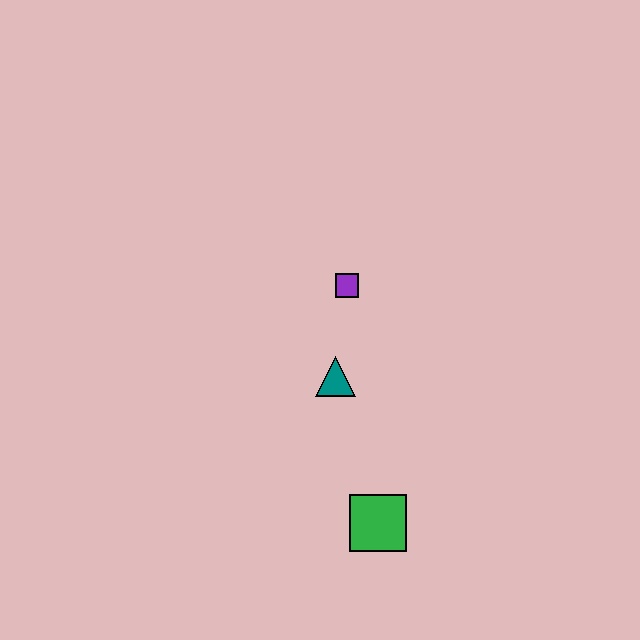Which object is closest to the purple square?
The teal triangle is closest to the purple square.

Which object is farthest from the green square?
The purple square is farthest from the green square.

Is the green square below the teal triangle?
Yes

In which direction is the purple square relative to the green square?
The purple square is above the green square.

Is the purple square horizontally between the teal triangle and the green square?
Yes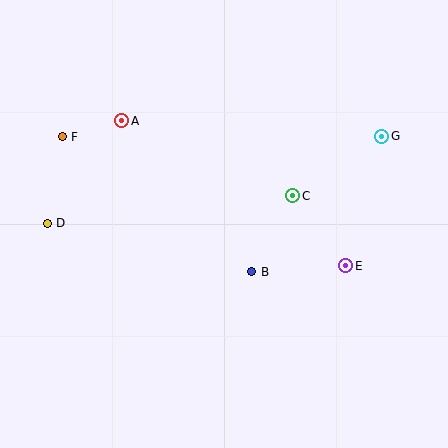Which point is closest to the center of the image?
Point B at (252, 272) is closest to the center.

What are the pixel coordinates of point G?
Point G is at (382, 136).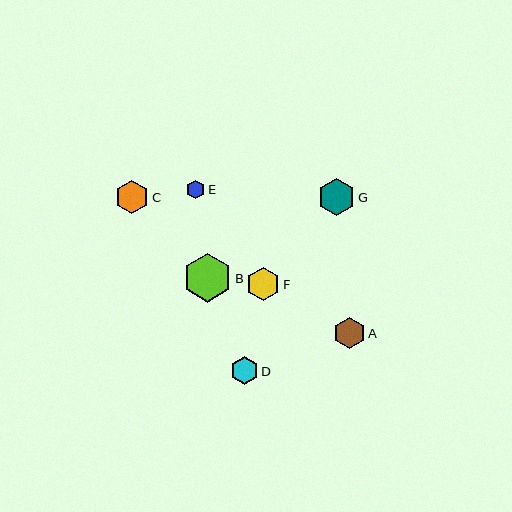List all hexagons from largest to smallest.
From largest to smallest: B, G, C, F, A, D, E.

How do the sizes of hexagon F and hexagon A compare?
Hexagon F and hexagon A are approximately the same size.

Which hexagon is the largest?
Hexagon B is the largest with a size of approximately 49 pixels.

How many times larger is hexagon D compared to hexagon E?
Hexagon D is approximately 1.5 times the size of hexagon E.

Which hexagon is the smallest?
Hexagon E is the smallest with a size of approximately 19 pixels.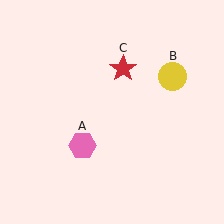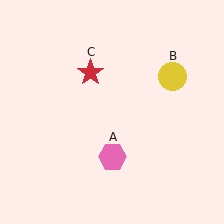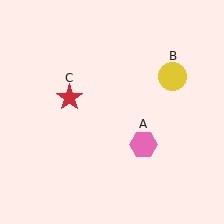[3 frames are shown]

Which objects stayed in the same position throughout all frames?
Yellow circle (object B) remained stationary.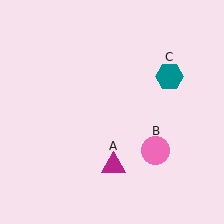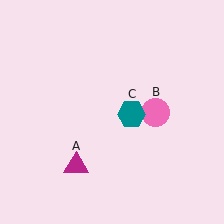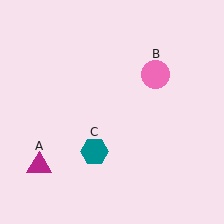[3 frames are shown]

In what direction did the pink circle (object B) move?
The pink circle (object B) moved up.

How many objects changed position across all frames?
3 objects changed position: magenta triangle (object A), pink circle (object B), teal hexagon (object C).